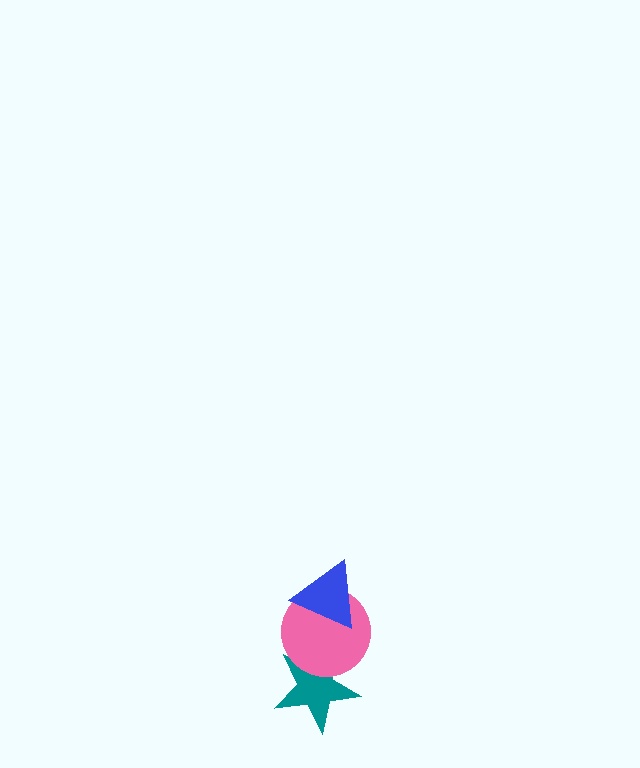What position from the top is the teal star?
The teal star is 3rd from the top.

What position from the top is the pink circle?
The pink circle is 2nd from the top.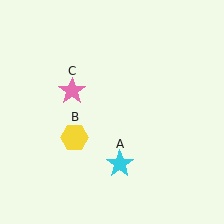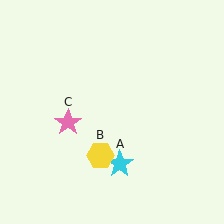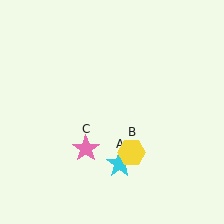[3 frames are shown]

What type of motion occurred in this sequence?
The yellow hexagon (object B), pink star (object C) rotated counterclockwise around the center of the scene.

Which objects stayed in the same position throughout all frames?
Cyan star (object A) remained stationary.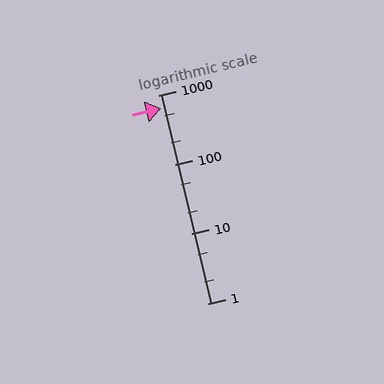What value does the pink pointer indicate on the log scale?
The pointer indicates approximately 650.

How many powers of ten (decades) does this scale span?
The scale spans 3 decades, from 1 to 1000.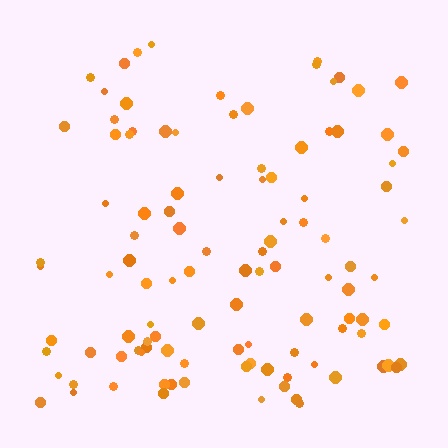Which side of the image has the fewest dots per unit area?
The top.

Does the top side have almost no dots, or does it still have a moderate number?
Still a moderate number, just noticeably fewer than the bottom.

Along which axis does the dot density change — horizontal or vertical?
Vertical.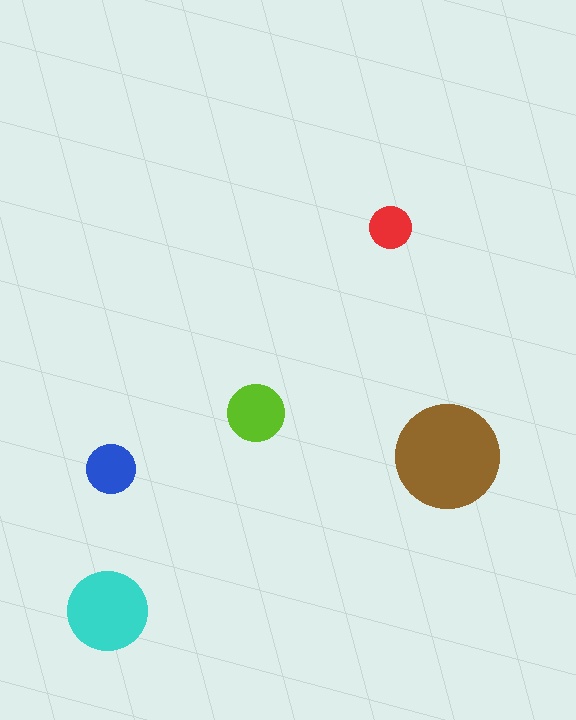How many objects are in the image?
There are 5 objects in the image.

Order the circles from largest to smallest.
the brown one, the cyan one, the lime one, the blue one, the red one.